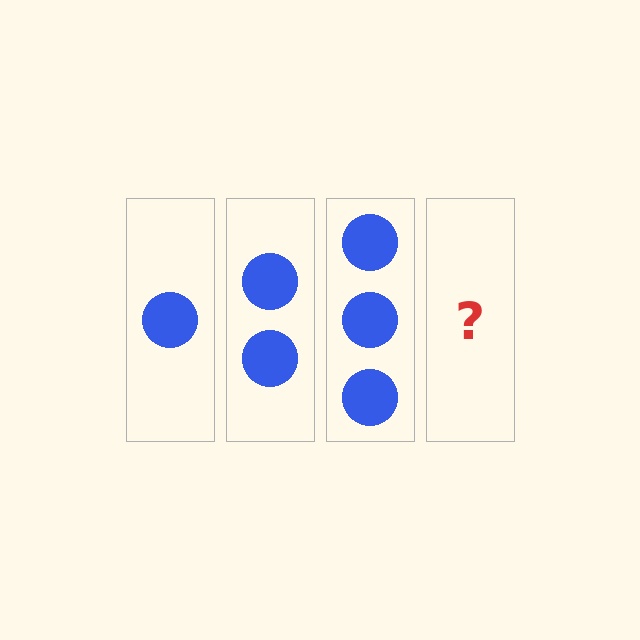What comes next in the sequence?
The next element should be 4 circles.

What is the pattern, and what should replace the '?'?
The pattern is that each step adds one more circle. The '?' should be 4 circles.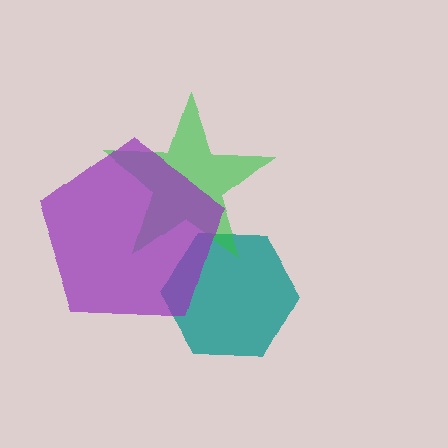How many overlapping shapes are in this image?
There are 3 overlapping shapes in the image.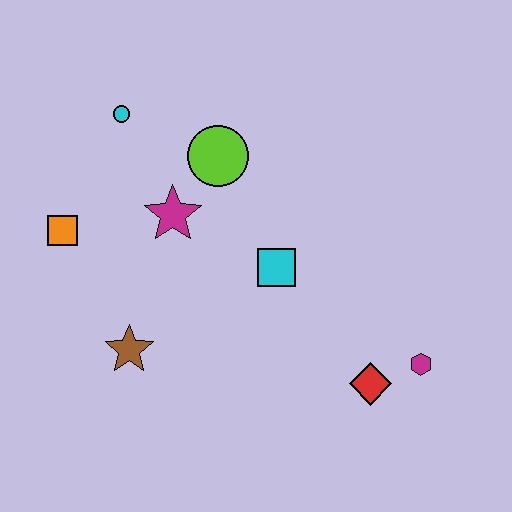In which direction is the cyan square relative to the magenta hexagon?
The cyan square is to the left of the magenta hexagon.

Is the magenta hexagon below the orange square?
Yes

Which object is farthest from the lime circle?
The magenta hexagon is farthest from the lime circle.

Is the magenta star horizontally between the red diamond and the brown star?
Yes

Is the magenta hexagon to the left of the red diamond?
No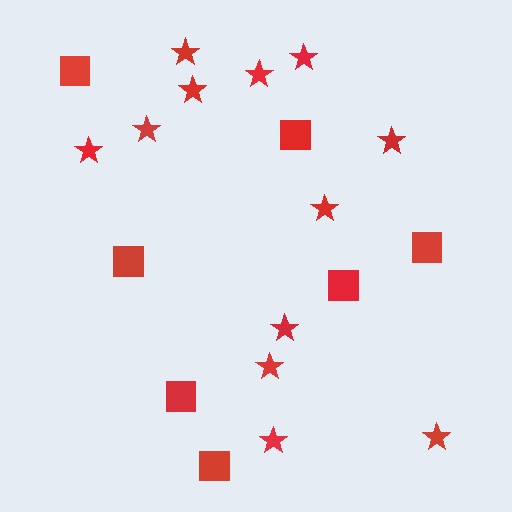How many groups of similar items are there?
There are 2 groups: one group of squares (7) and one group of stars (12).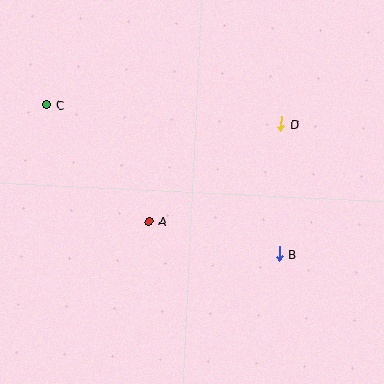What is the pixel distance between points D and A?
The distance between D and A is 164 pixels.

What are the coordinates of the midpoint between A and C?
The midpoint between A and C is at (98, 163).